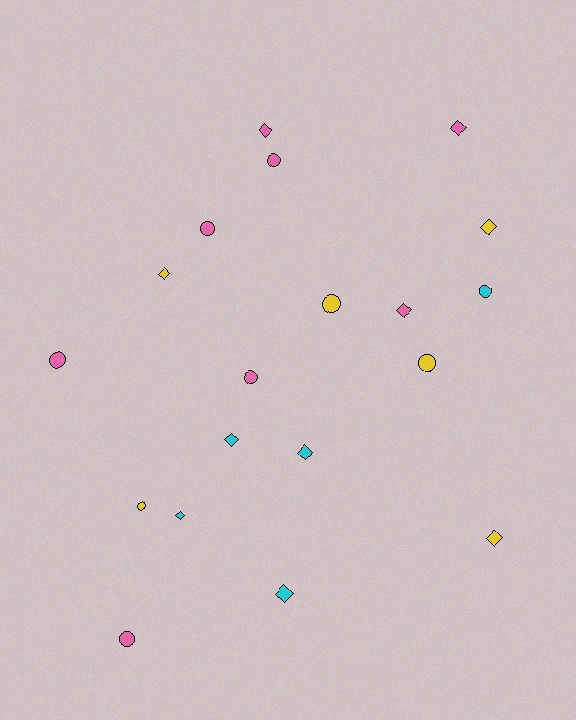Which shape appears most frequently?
Diamond, with 10 objects.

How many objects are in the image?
There are 19 objects.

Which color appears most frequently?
Pink, with 8 objects.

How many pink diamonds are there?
There are 3 pink diamonds.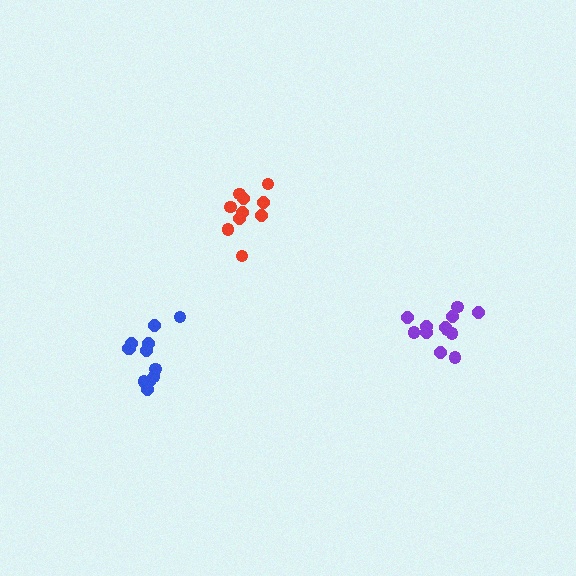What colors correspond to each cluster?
The clusters are colored: red, purple, blue.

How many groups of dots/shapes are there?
There are 3 groups.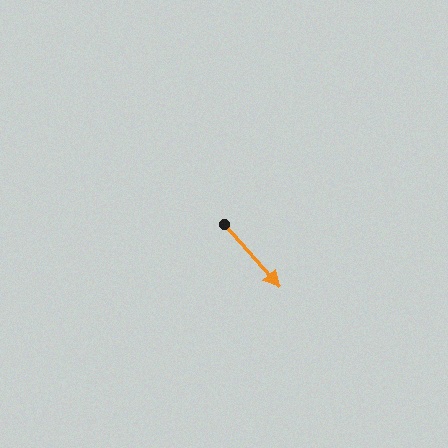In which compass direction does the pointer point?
Southeast.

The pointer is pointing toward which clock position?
Roughly 5 o'clock.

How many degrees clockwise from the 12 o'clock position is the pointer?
Approximately 139 degrees.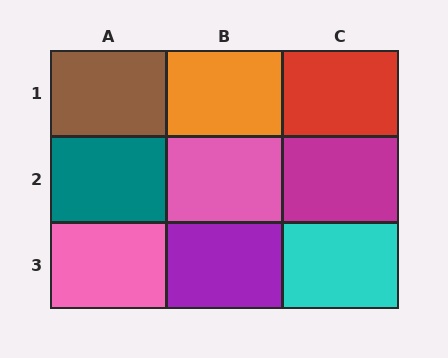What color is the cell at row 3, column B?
Purple.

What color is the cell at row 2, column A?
Teal.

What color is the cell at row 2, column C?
Magenta.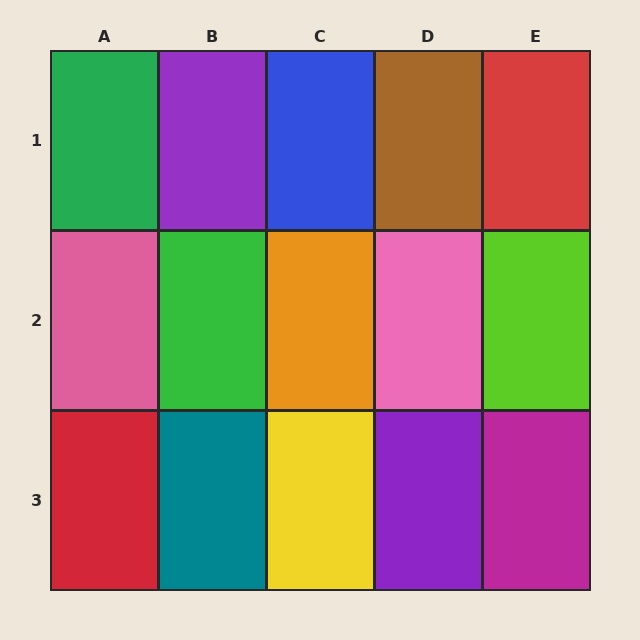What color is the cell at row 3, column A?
Red.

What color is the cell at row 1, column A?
Green.